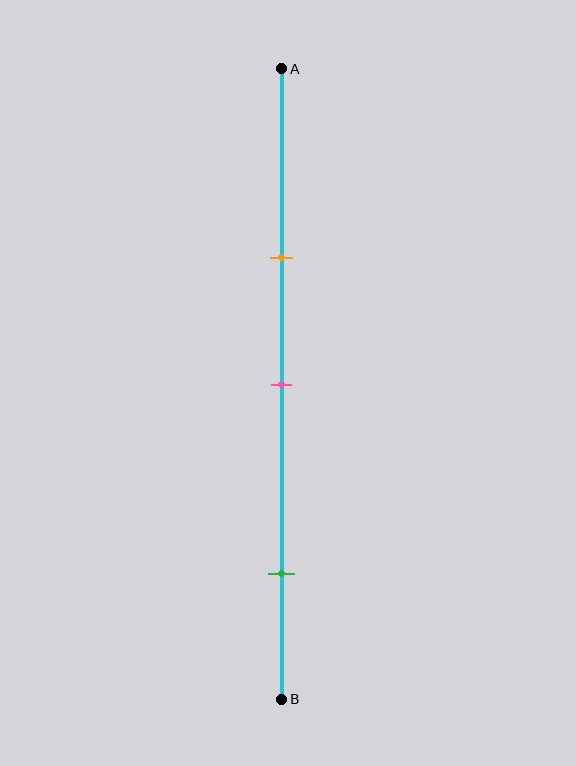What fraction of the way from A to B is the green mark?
The green mark is approximately 80% (0.8) of the way from A to B.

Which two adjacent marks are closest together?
The orange and pink marks are the closest adjacent pair.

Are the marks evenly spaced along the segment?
No, the marks are not evenly spaced.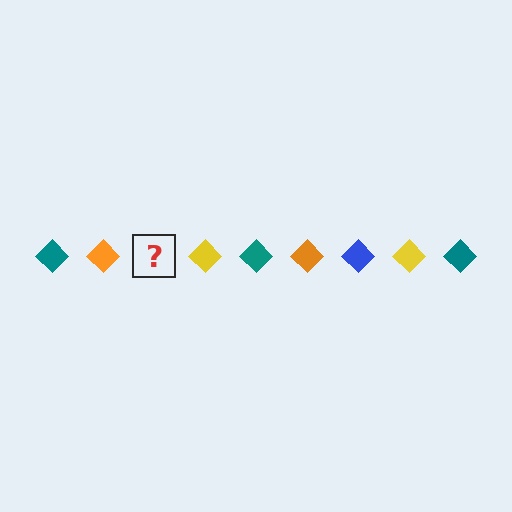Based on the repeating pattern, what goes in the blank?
The blank should be a blue diamond.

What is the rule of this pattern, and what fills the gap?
The rule is that the pattern cycles through teal, orange, blue, yellow diamonds. The gap should be filled with a blue diamond.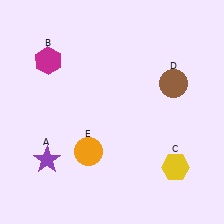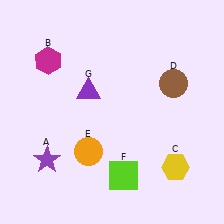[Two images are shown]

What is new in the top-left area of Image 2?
A purple triangle (G) was added in the top-left area of Image 2.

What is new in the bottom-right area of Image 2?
A lime square (F) was added in the bottom-right area of Image 2.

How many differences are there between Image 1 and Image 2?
There are 2 differences between the two images.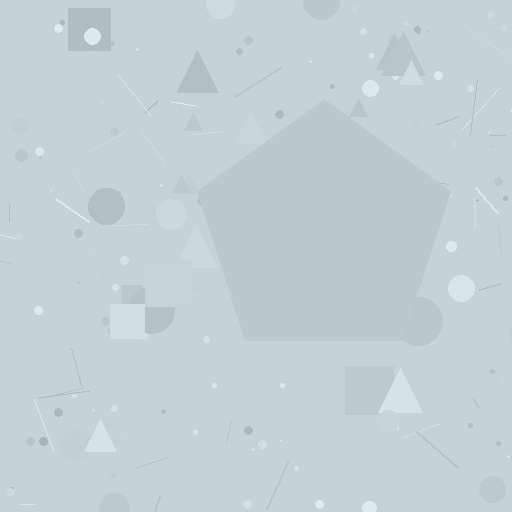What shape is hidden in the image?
A pentagon is hidden in the image.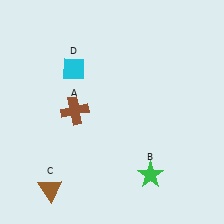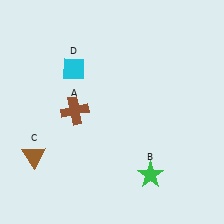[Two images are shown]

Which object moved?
The brown triangle (C) moved up.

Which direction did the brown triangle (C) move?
The brown triangle (C) moved up.